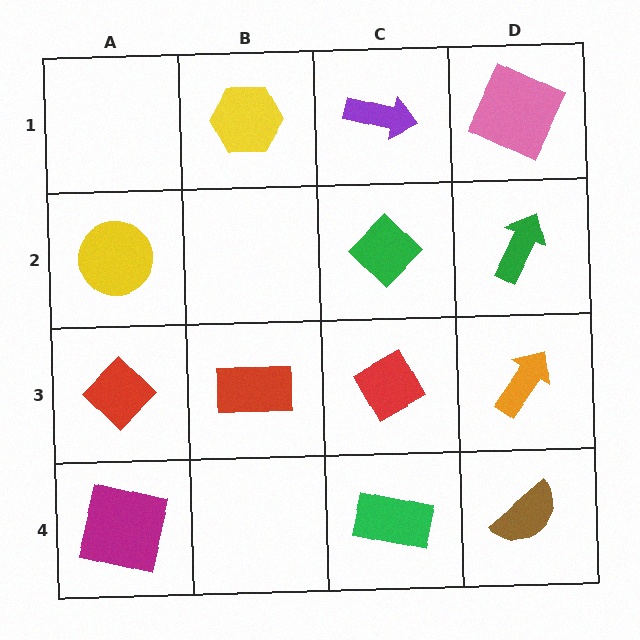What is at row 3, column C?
A red diamond.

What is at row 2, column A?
A yellow circle.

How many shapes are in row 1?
3 shapes.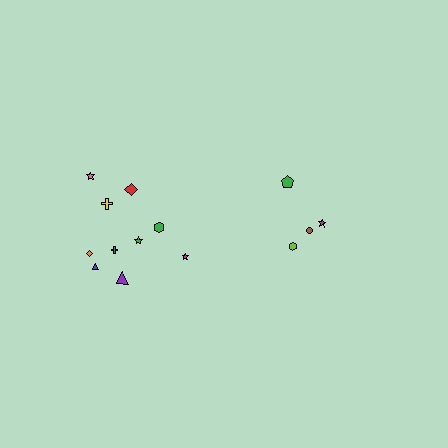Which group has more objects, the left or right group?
The left group.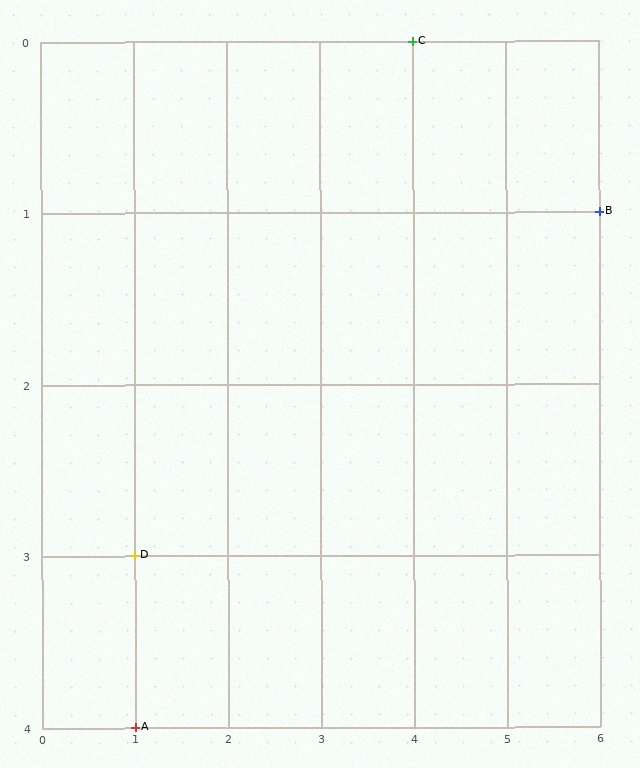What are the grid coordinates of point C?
Point C is at grid coordinates (4, 0).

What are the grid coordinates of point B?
Point B is at grid coordinates (6, 1).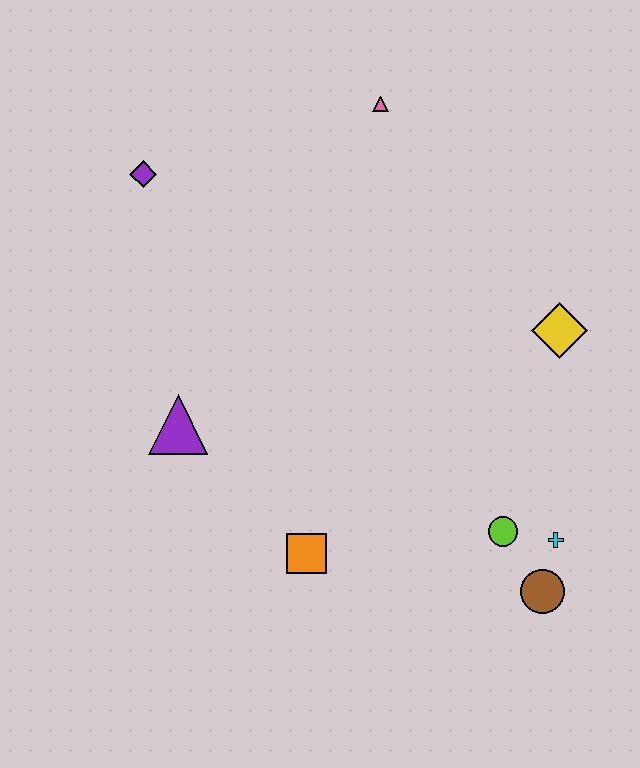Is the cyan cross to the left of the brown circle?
No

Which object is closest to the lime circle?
The cyan cross is closest to the lime circle.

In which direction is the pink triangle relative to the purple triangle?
The pink triangle is above the purple triangle.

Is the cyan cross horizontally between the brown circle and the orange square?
No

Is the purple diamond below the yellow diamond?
No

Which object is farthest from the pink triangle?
The brown circle is farthest from the pink triangle.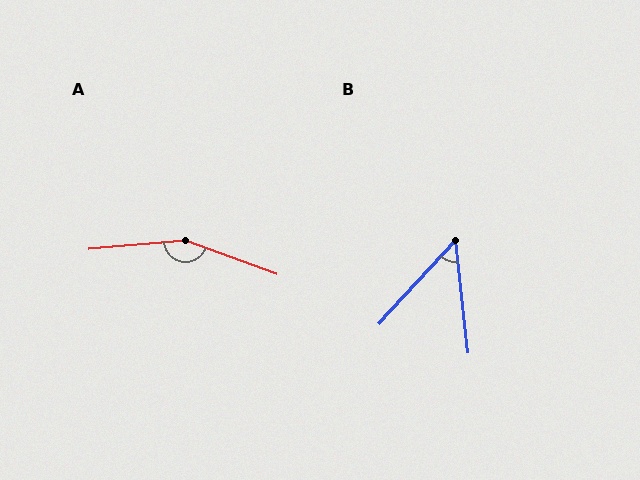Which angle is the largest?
A, at approximately 155 degrees.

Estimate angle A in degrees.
Approximately 155 degrees.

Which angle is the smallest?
B, at approximately 49 degrees.